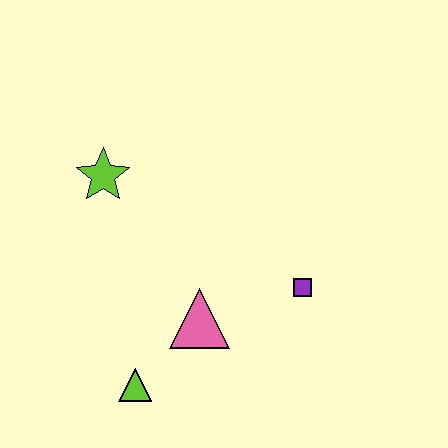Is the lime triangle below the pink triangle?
Yes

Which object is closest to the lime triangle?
The pink triangle is closest to the lime triangle.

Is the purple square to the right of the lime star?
Yes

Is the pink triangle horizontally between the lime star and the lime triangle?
No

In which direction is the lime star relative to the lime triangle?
The lime star is above the lime triangle.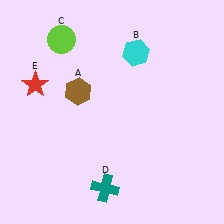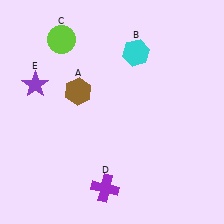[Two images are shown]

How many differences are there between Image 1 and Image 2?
There are 2 differences between the two images.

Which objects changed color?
D changed from teal to purple. E changed from red to purple.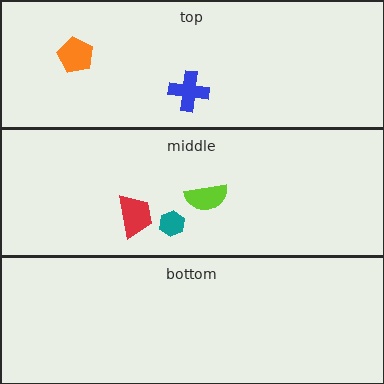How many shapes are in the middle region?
3.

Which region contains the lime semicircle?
The middle region.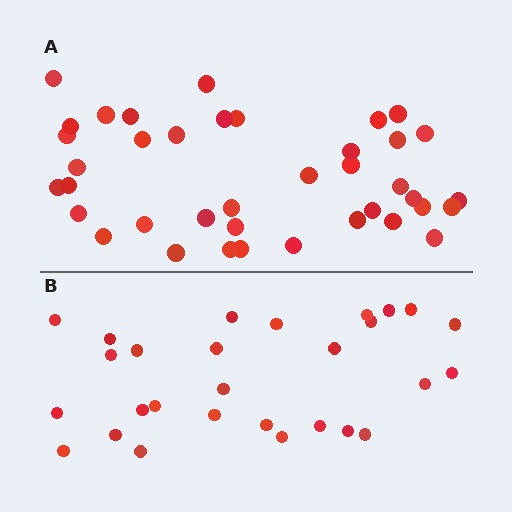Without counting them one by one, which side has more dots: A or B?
Region A (the top region) has more dots.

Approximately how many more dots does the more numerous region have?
Region A has roughly 12 or so more dots than region B.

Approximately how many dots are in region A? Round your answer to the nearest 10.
About 40 dots. (The exact count is 39, which rounds to 40.)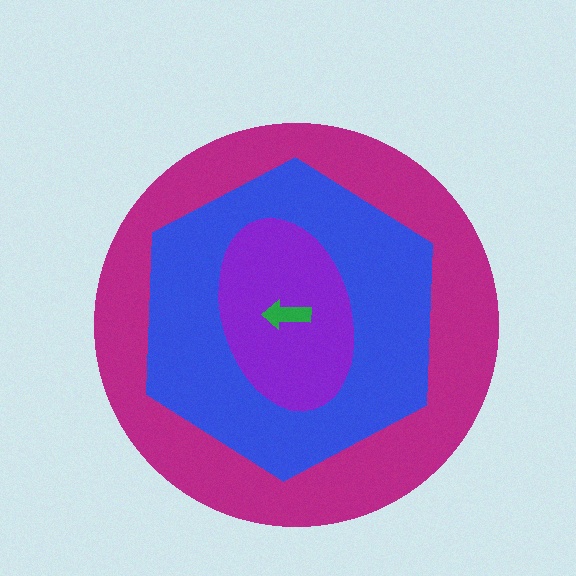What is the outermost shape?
The magenta circle.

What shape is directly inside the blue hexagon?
The purple ellipse.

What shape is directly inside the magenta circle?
The blue hexagon.